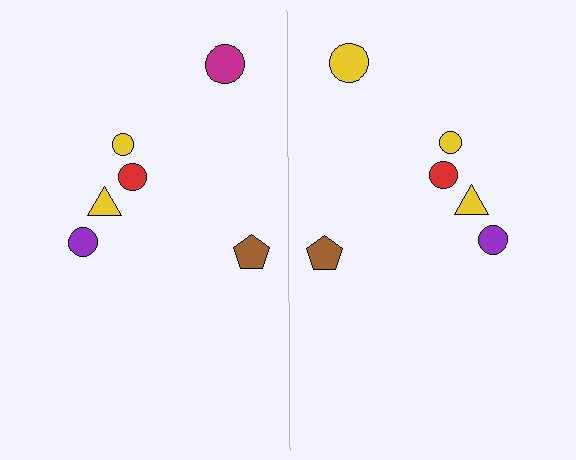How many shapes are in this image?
There are 12 shapes in this image.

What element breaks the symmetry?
The yellow circle on the right side breaks the symmetry — its mirror counterpart is magenta.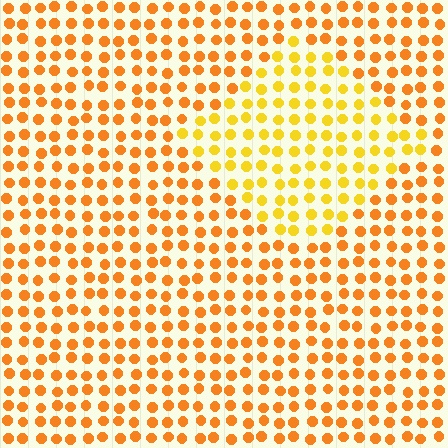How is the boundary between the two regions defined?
The boundary is defined purely by a slight shift in hue (about 24 degrees). Spacing, size, and orientation are identical on both sides.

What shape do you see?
I see a diamond.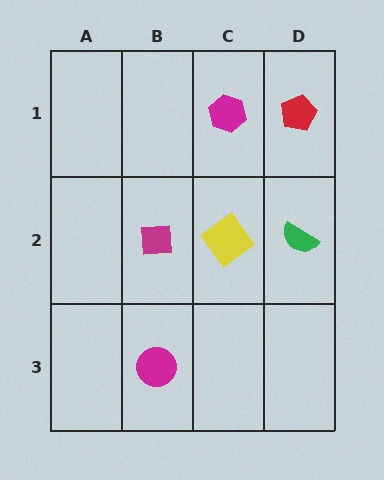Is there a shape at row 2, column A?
No, that cell is empty.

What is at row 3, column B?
A magenta circle.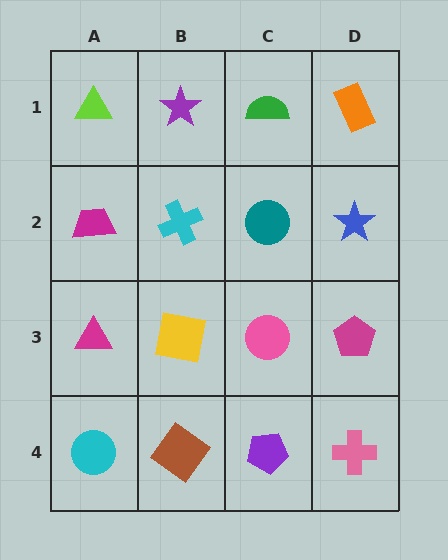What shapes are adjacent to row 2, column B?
A purple star (row 1, column B), a yellow square (row 3, column B), a magenta trapezoid (row 2, column A), a teal circle (row 2, column C).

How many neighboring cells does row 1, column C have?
3.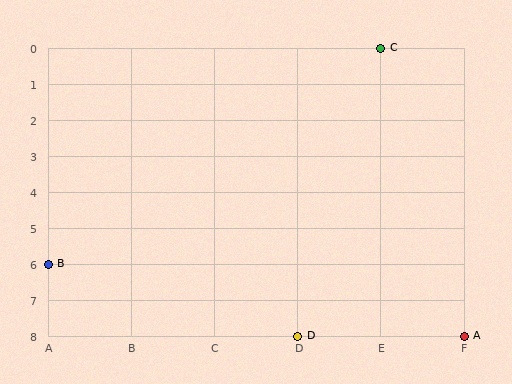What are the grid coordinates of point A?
Point A is at grid coordinates (F, 8).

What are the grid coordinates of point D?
Point D is at grid coordinates (D, 8).